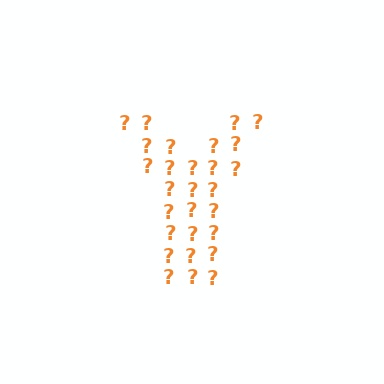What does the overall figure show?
The overall figure shows the letter Y.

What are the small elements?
The small elements are question marks.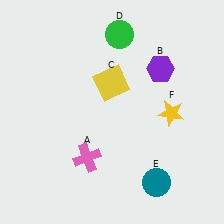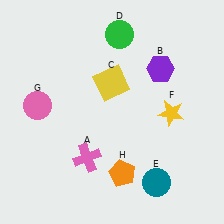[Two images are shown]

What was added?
A pink circle (G), an orange pentagon (H) were added in Image 2.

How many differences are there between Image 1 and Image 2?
There are 2 differences between the two images.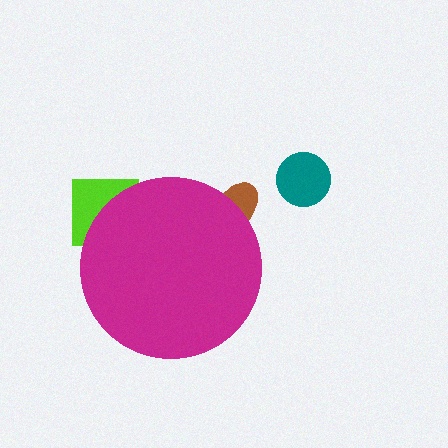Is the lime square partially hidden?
Yes, the lime square is partially hidden behind the magenta circle.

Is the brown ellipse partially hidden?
Yes, the brown ellipse is partially hidden behind the magenta circle.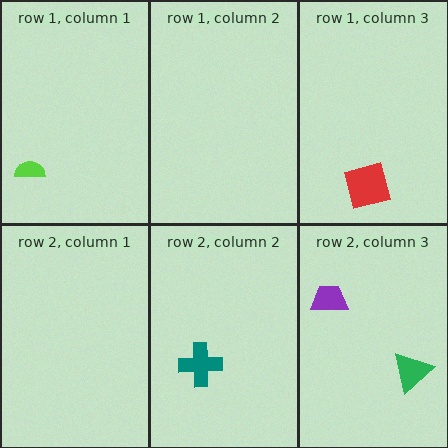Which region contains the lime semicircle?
The row 1, column 1 region.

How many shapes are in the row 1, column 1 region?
1.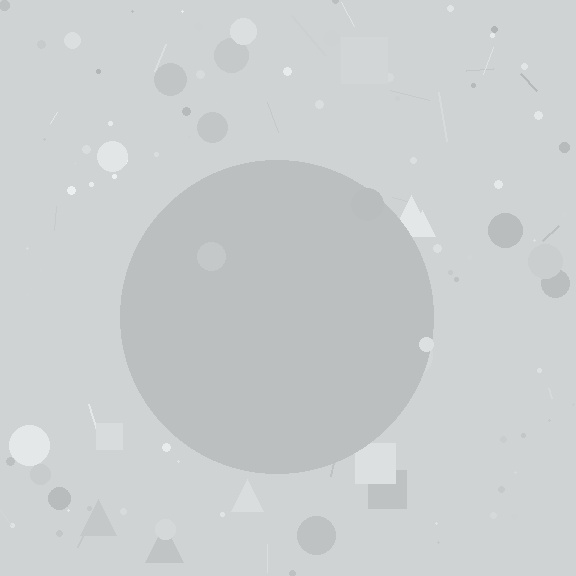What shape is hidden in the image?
A circle is hidden in the image.